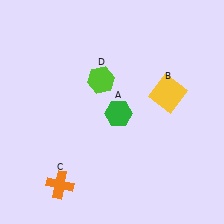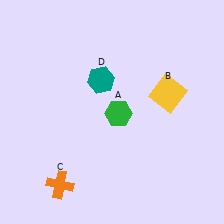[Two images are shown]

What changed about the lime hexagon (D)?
In Image 1, D is lime. In Image 2, it changed to teal.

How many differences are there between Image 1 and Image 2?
There is 1 difference between the two images.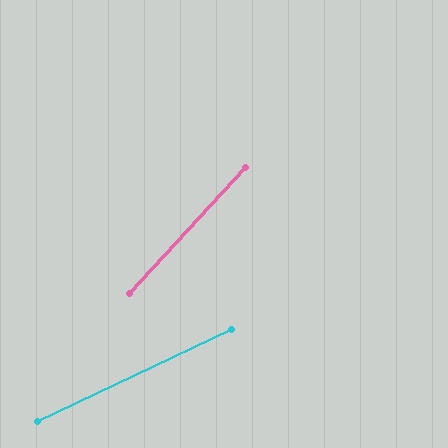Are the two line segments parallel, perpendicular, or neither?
Neither parallel nor perpendicular — they differ by about 22°.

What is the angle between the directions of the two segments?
Approximately 22 degrees.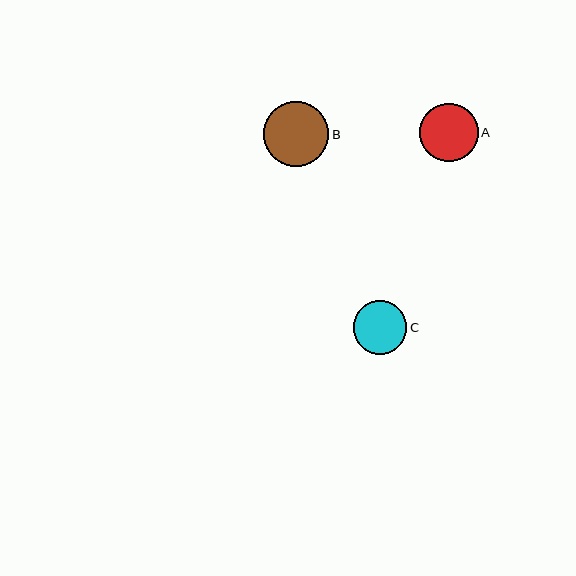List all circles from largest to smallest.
From largest to smallest: B, A, C.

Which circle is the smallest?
Circle C is the smallest with a size of approximately 53 pixels.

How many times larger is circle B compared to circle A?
Circle B is approximately 1.1 times the size of circle A.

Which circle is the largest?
Circle B is the largest with a size of approximately 65 pixels.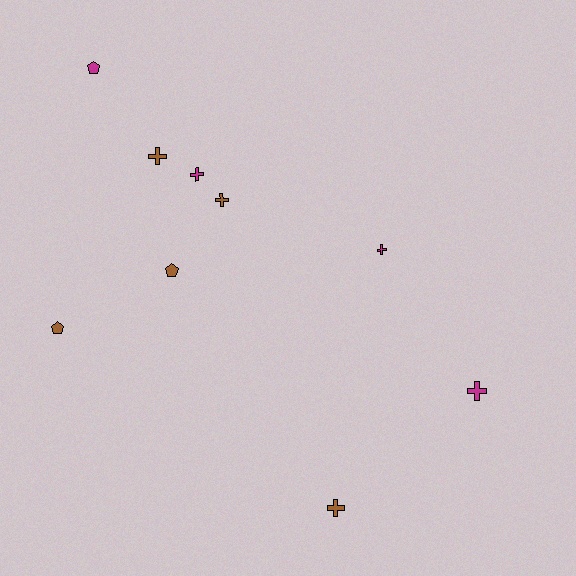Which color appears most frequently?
Brown, with 5 objects.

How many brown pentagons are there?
There are 2 brown pentagons.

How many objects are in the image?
There are 9 objects.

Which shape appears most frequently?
Cross, with 6 objects.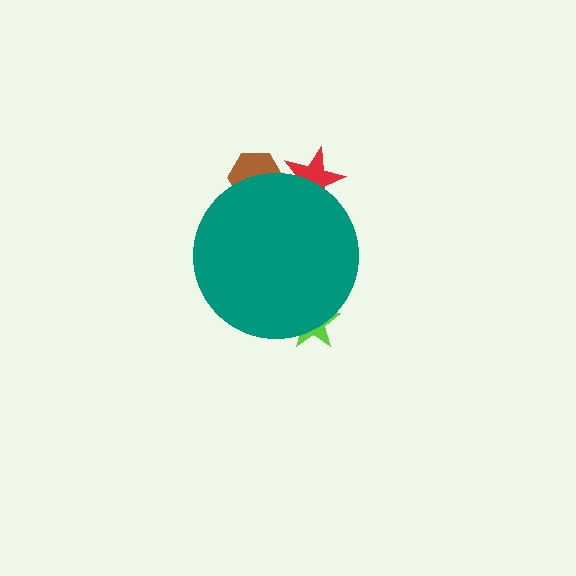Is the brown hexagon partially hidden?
Yes, the brown hexagon is partially hidden behind the teal circle.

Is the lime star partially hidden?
Yes, the lime star is partially hidden behind the teal circle.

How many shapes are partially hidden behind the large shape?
3 shapes are partially hidden.